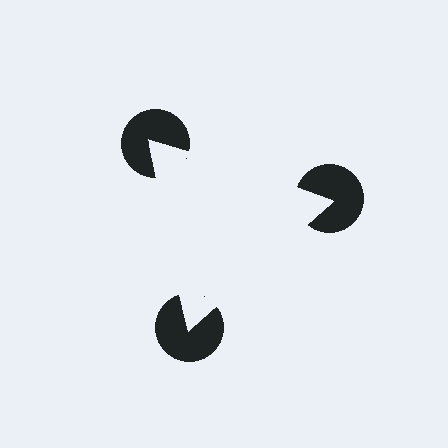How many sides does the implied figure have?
3 sides.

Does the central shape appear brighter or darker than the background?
It typically appears slightly brighter than the background, even though no actual brightness change is drawn.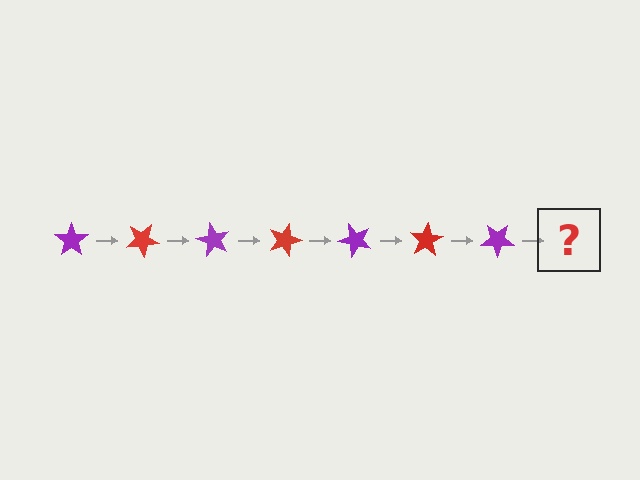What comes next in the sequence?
The next element should be a red star, rotated 210 degrees from the start.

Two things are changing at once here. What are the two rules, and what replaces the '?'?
The two rules are that it rotates 30 degrees each step and the color cycles through purple and red. The '?' should be a red star, rotated 210 degrees from the start.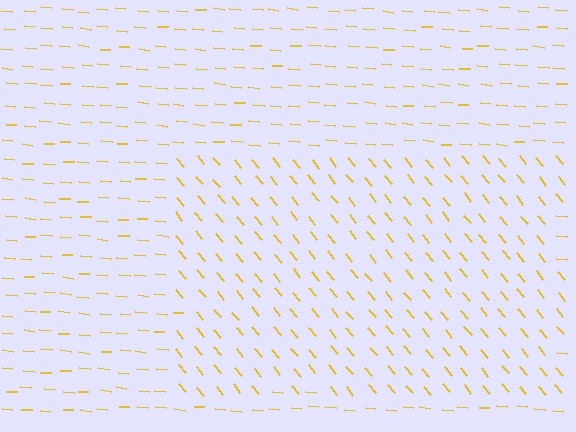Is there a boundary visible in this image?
Yes, there is a texture boundary formed by a change in line orientation.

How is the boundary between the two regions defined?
The boundary is defined purely by a change in line orientation (approximately 45 degrees difference). All lines are the same color and thickness.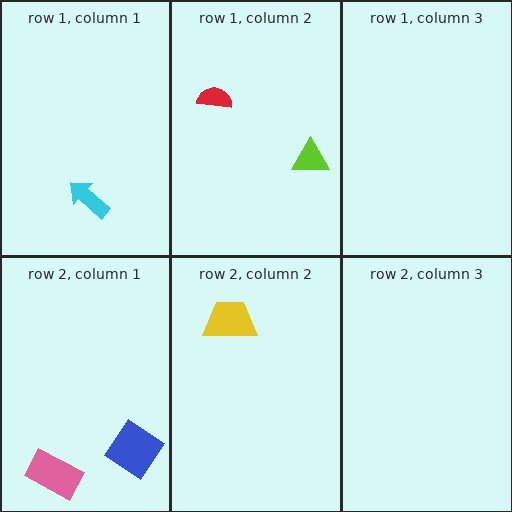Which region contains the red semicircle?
The row 1, column 2 region.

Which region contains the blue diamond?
The row 2, column 1 region.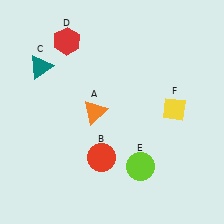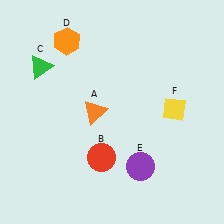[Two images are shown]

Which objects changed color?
C changed from teal to green. D changed from red to orange. E changed from lime to purple.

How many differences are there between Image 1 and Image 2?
There are 3 differences between the two images.